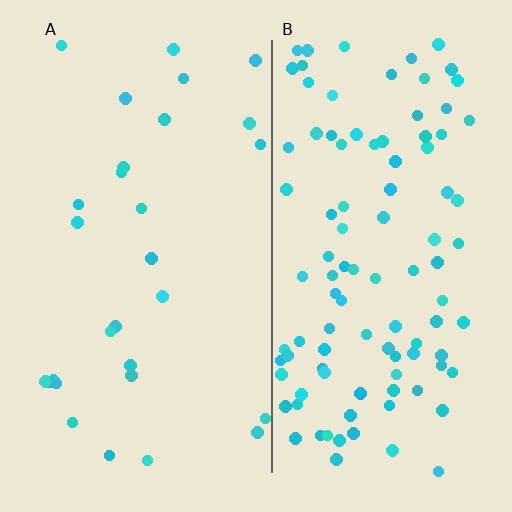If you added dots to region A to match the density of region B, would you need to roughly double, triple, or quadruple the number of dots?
Approximately quadruple.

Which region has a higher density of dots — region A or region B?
B (the right).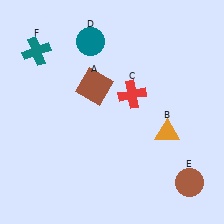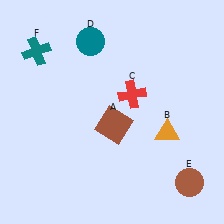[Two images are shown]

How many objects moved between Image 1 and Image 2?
1 object moved between the two images.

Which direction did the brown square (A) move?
The brown square (A) moved down.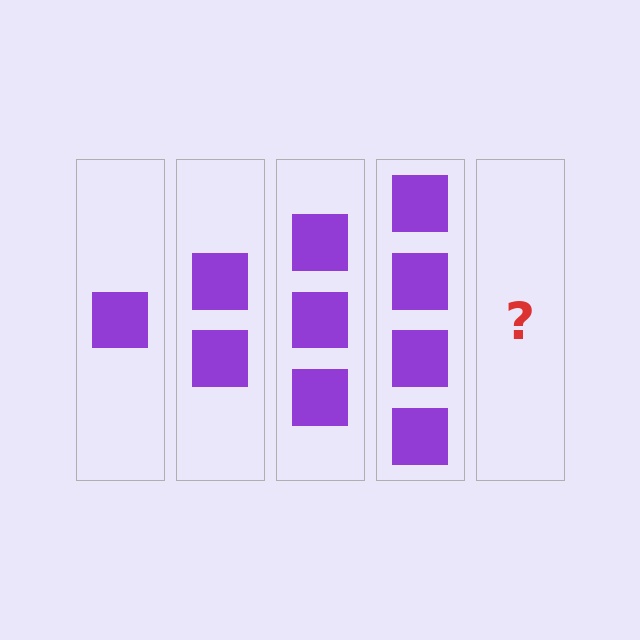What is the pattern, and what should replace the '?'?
The pattern is that each step adds one more square. The '?' should be 5 squares.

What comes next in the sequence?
The next element should be 5 squares.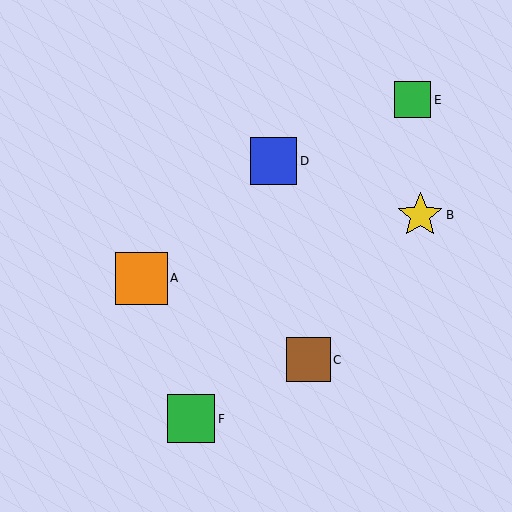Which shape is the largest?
The orange square (labeled A) is the largest.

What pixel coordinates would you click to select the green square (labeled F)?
Click at (191, 419) to select the green square F.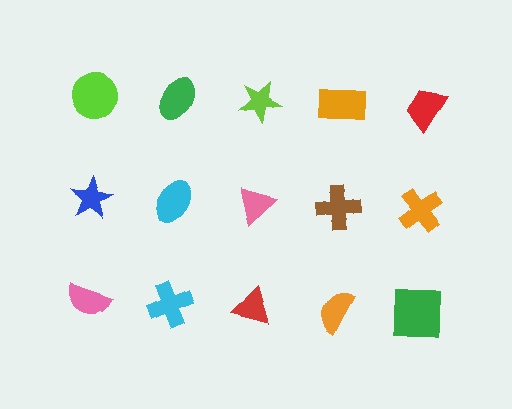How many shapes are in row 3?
5 shapes.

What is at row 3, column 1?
A pink semicircle.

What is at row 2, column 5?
An orange cross.